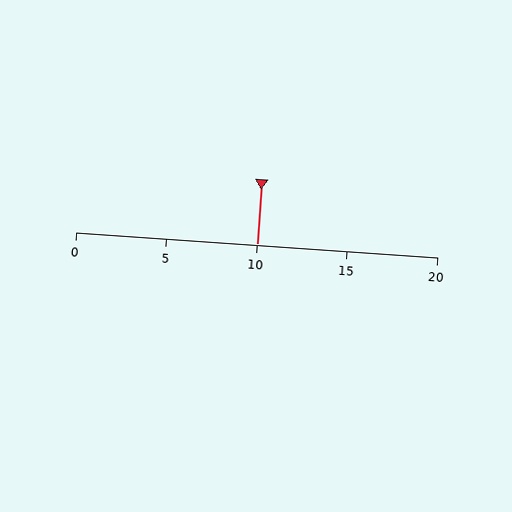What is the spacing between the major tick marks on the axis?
The major ticks are spaced 5 apart.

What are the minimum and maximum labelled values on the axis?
The axis runs from 0 to 20.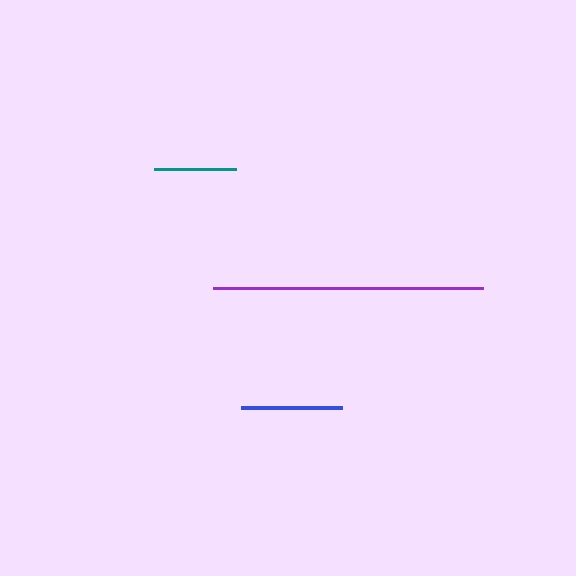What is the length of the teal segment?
The teal segment is approximately 83 pixels long.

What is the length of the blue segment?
The blue segment is approximately 101 pixels long.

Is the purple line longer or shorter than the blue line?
The purple line is longer than the blue line.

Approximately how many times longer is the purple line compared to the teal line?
The purple line is approximately 3.3 times the length of the teal line.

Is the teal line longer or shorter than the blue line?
The blue line is longer than the teal line.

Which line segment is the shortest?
The teal line is the shortest at approximately 83 pixels.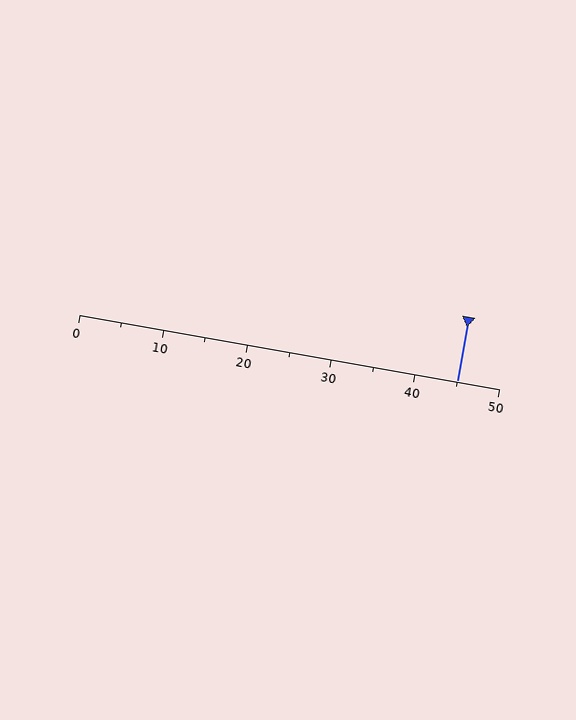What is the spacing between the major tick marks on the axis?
The major ticks are spaced 10 apart.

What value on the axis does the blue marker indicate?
The marker indicates approximately 45.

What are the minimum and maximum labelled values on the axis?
The axis runs from 0 to 50.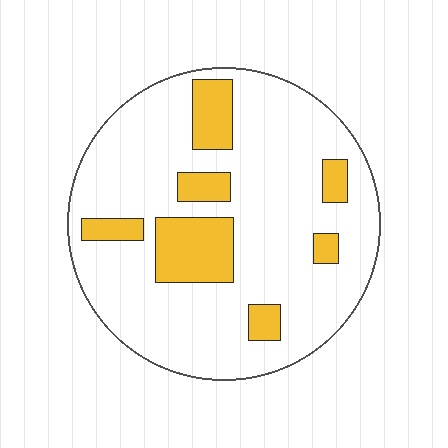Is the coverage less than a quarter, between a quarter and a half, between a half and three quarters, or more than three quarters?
Less than a quarter.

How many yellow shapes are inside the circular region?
7.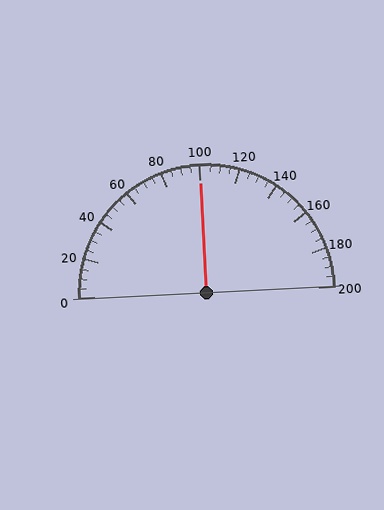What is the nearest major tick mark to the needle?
The nearest major tick mark is 100.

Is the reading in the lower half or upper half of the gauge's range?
The reading is in the upper half of the range (0 to 200).